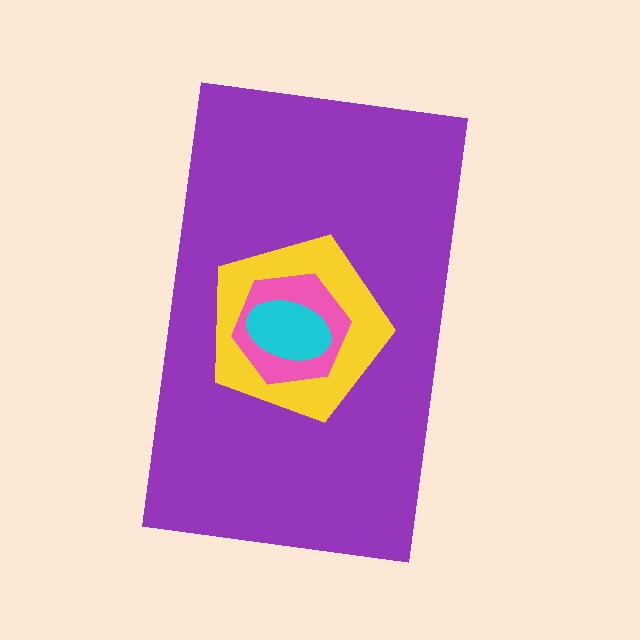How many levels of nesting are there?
4.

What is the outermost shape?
The purple rectangle.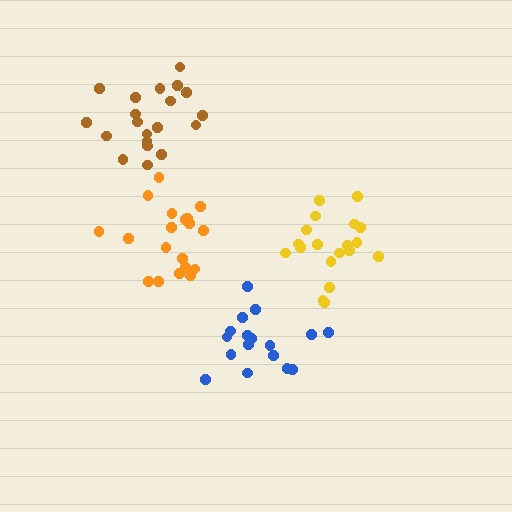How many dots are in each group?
Group 1: 17 dots, Group 2: 20 dots, Group 3: 19 dots, Group 4: 19 dots (75 total).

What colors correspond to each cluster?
The clusters are colored: blue, brown, yellow, orange.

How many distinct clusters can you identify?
There are 4 distinct clusters.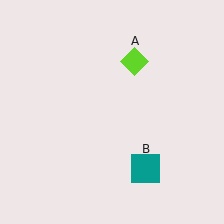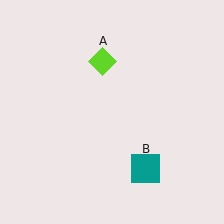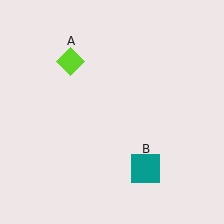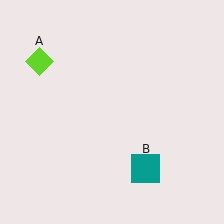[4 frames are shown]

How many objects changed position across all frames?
1 object changed position: lime diamond (object A).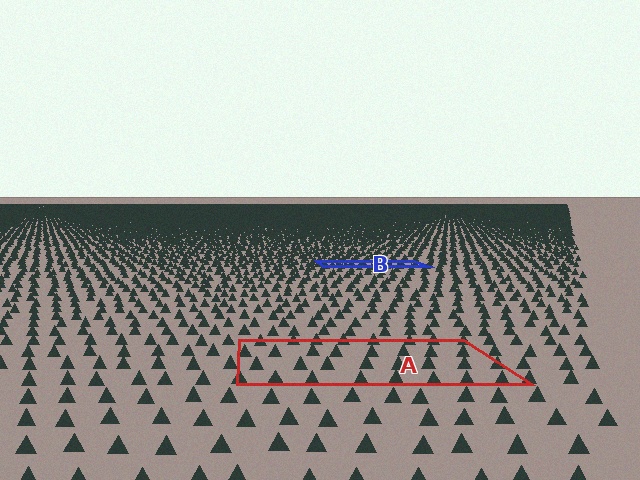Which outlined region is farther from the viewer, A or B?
Region B is farther from the viewer — the texture elements inside it appear smaller and more densely packed.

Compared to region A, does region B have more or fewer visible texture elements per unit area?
Region B has more texture elements per unit area — they are packed more densely because it is farther away.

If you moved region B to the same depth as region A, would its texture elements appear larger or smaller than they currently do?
They would appear larger. At a closer depth, the same texture elements are projected at a bigger on-screen size.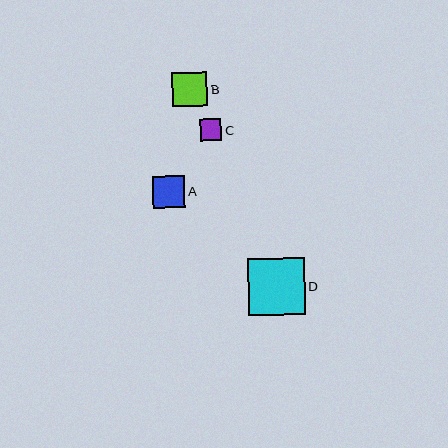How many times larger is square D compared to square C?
Square D is approximately 2.7 times the size of square C.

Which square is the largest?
Square D is the largest with a size of approximately 57 pixels.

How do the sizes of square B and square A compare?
Square B and square A are approximately the same size.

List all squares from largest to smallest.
From largest to smallest: D, B, A, C.